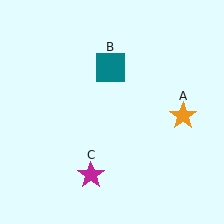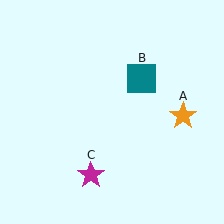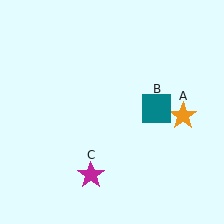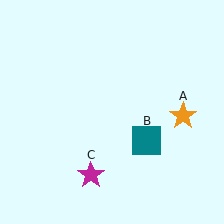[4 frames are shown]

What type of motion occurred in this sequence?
The teal square (object B) rotated clockwise around the center of the scene.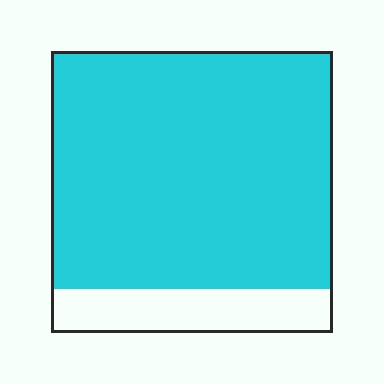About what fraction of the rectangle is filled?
About five sixths (5/6).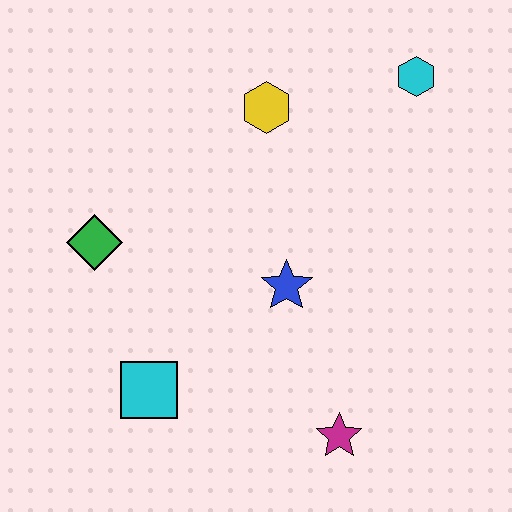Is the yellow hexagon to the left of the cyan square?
No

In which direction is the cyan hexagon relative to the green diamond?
The cyan hexagon is to the right of the green diamond.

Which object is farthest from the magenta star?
The cyan hexagon is farthest from the magenta star.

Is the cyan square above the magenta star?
Yes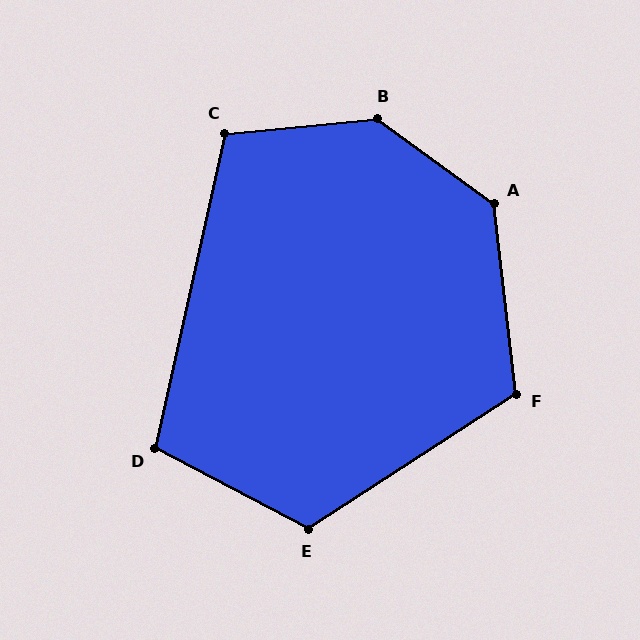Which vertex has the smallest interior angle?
D, at approximately 105 degrees.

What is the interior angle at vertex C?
Approximately 108 degrees (obtuse).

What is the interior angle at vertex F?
Approximately 117 degrees (obtuse).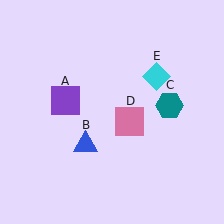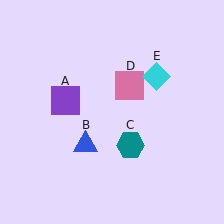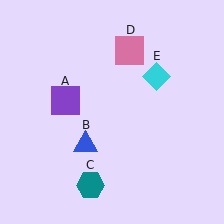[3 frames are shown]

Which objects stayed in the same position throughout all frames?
Purple square (object A) and blue triangle (object B) and cyan diamond (object E) remained stationary.